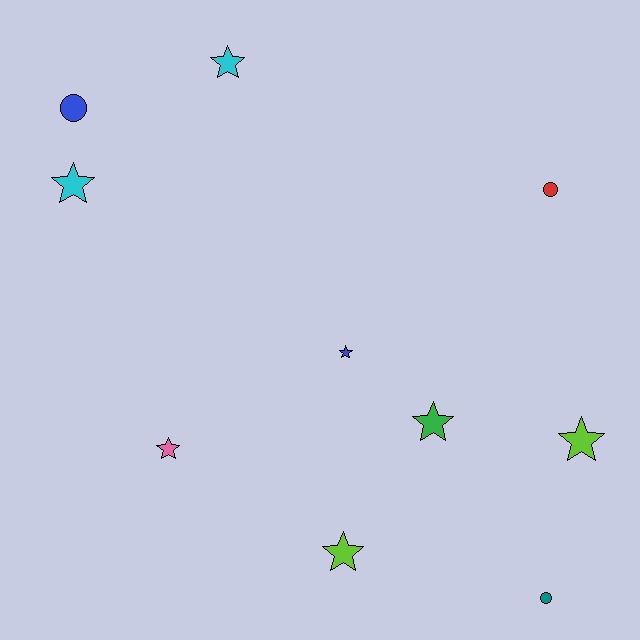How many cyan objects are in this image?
There are 2 cyan objects.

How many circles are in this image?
There are 3 circles.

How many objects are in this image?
There are 10 objects.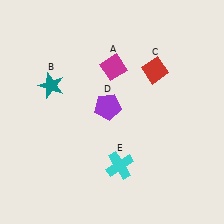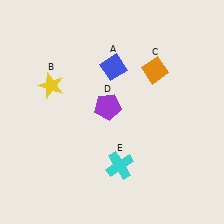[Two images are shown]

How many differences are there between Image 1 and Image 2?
There are 3 differences between the two images.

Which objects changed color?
A changed from magenta to blue. B changed from teal to yellow. C changed from red to orange.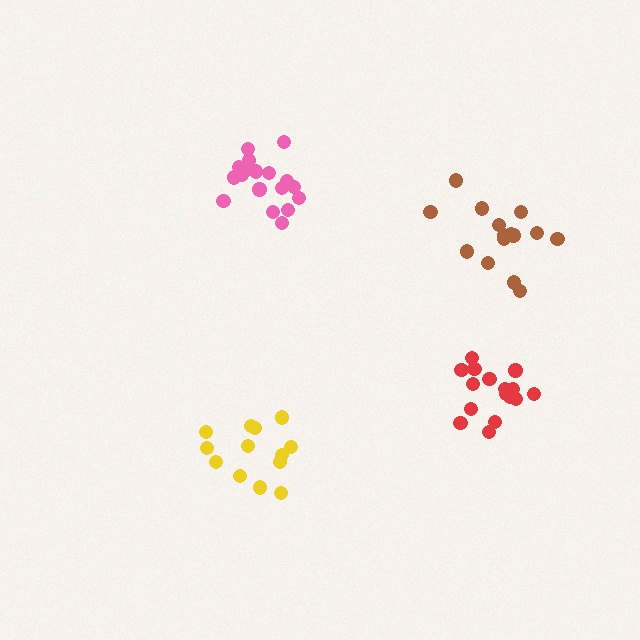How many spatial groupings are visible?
There are 4 spatial groupings.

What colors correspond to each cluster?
The clusters are colored: yellow, brown, pink, red.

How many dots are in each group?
Group 1: 13 dots, Group 2: 15 dots, Group 3: 18 dots, Group 4: 16 dots (62 total).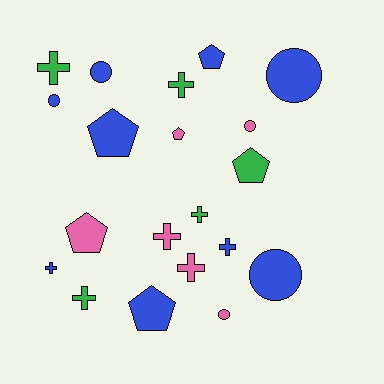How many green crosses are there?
There are 4 green crosses.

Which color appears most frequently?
Blue, with 9 objects.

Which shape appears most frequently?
Cross, with 8 objects.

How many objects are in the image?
There are 20 objects.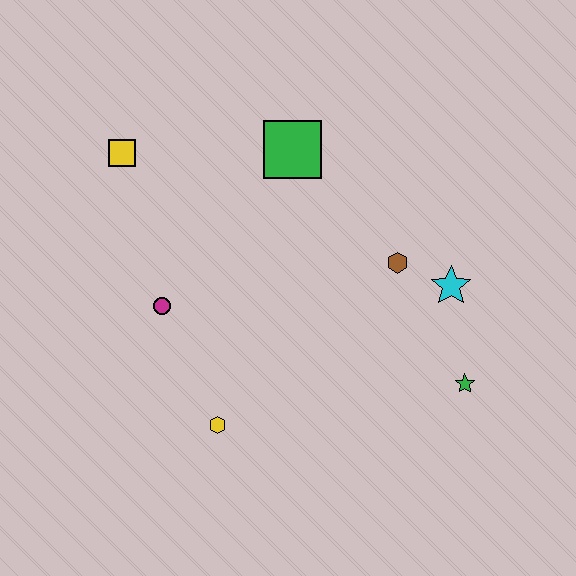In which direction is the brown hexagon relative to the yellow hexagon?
The brown hexagon is to the right of the yellow hexagon.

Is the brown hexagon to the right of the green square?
Yes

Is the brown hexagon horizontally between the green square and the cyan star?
Yes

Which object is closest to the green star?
The cyan star is closest to the green star.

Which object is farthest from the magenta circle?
The green star is farthest from the magenta circle.